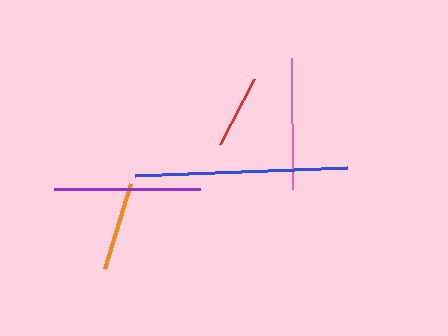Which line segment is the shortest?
The red line is the shortest at approximately 74 pixels.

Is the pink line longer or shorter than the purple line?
The purple line is longer than the pink line.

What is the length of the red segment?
The red segment is approximately 74 pixels long.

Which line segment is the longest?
The blue line is the longest at approximately 213 pixels.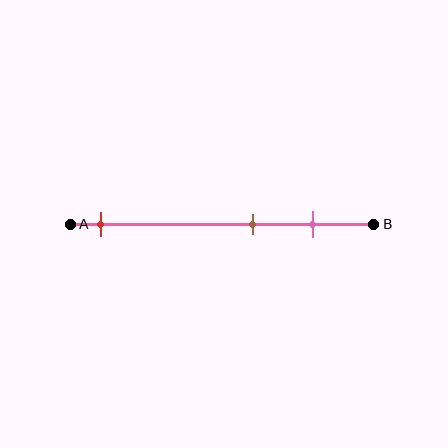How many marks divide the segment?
There are 3 marks dividing the segment.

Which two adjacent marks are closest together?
The brown and pink marks are the closest adjacent pair.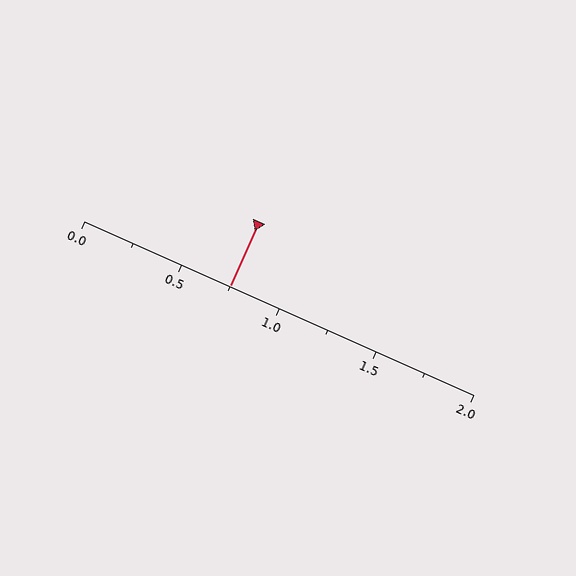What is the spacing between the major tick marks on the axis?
The major ticks are spaced 0.5 apart.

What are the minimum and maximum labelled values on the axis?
The axis runs from 0.0 to 2.0.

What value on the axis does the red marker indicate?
The marker indicates approximately 0.75.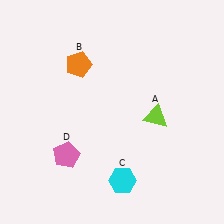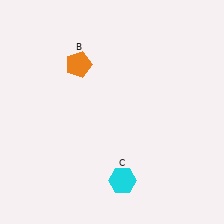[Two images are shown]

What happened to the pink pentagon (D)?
The pink pentagon (D) was removed in Image 2. It was in the bottom-left area of Image 1.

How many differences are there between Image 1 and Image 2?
There are 2 differences between the two images.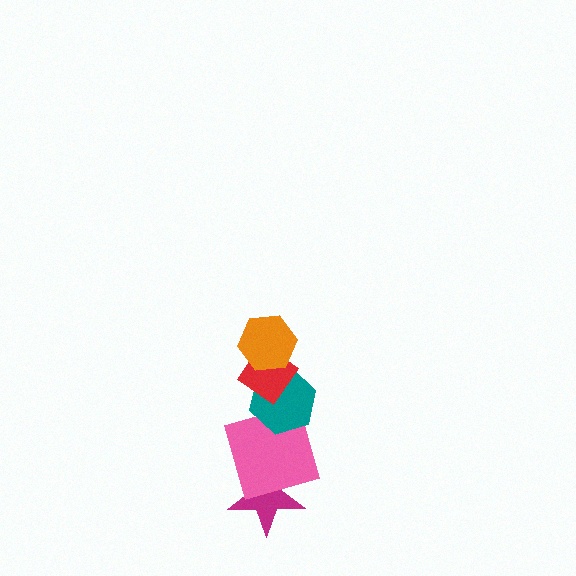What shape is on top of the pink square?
The teal hexagon is on top of the pink square.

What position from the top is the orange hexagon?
The orange hexagon is 1st from the top.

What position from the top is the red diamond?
The red diamond is 2nd from the top.